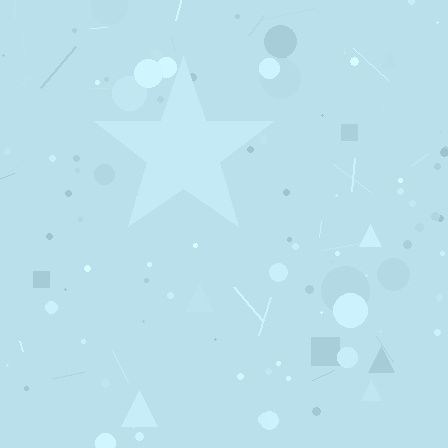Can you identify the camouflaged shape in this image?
The camouflaged shape is a star.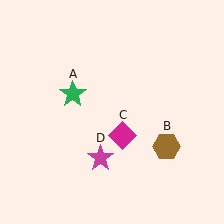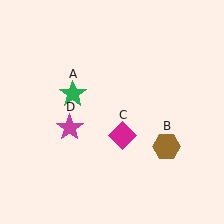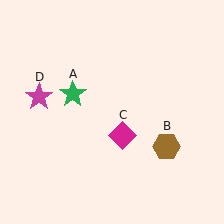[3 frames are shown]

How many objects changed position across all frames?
1 object changed position: magenta star (object D).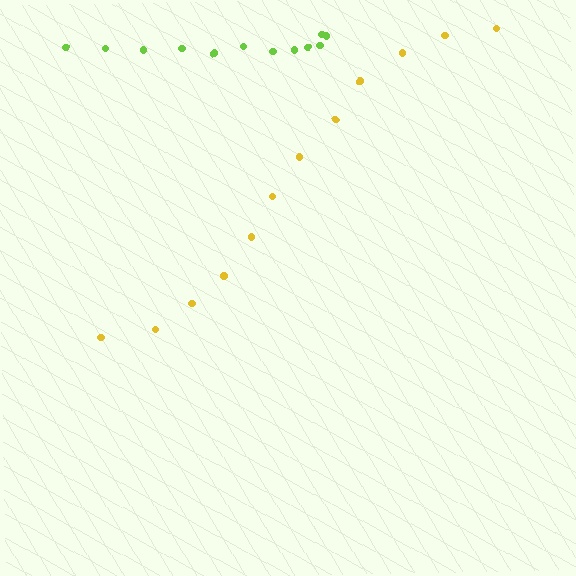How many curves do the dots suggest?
There are 2 distinct paths.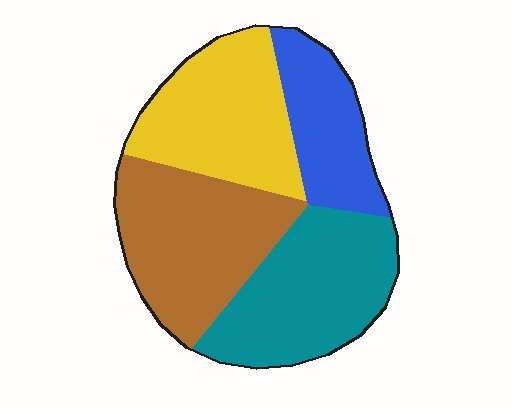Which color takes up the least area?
Blue, at roughly 15%.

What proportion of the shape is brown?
Brown takes up about one quarter (1/4) of the shape.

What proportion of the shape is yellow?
Yellow takes up about one quarter (1/4) of the shape.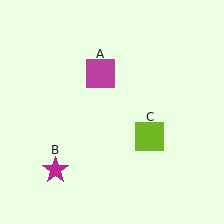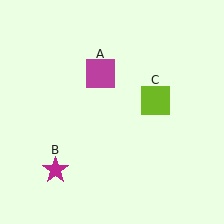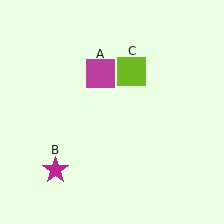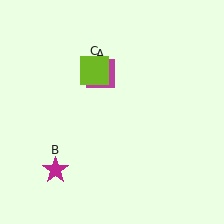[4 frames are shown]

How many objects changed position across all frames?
1 object changed position: lime square (object C).